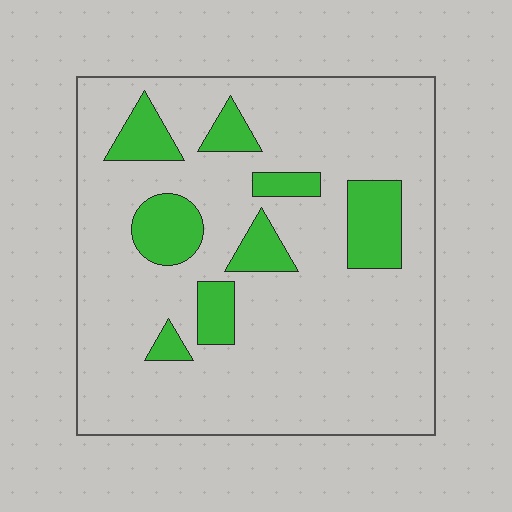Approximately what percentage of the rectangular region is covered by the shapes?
Approximately 15%.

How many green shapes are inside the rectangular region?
8.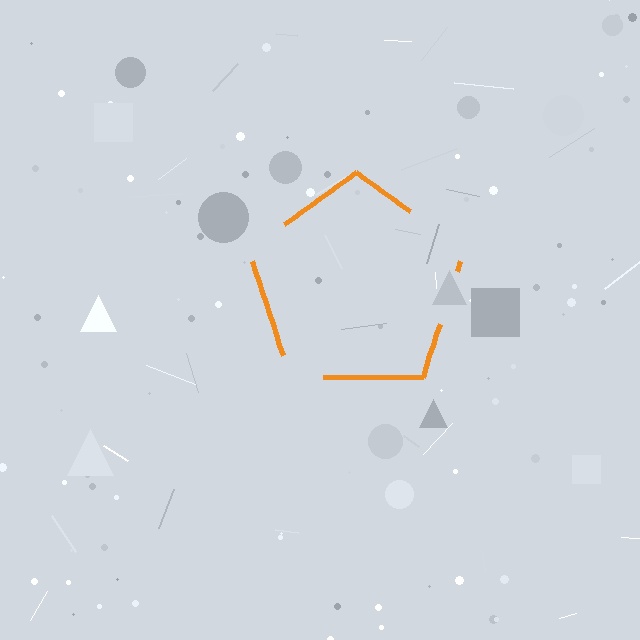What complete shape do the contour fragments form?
The contour fragments form a pentagon.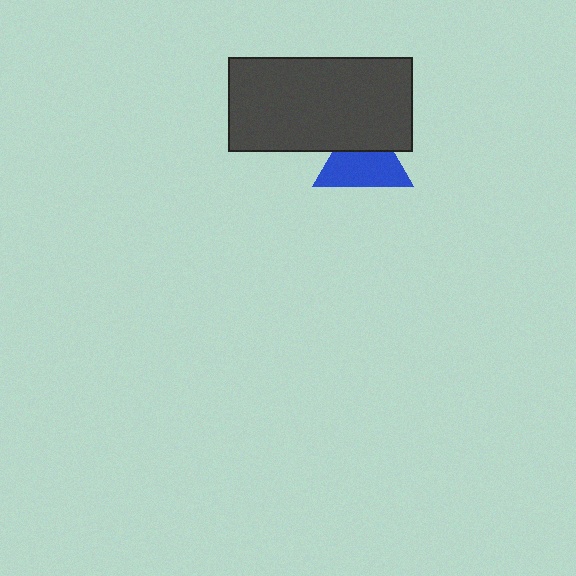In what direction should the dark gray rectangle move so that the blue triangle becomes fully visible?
The dark gray rectangle should move up. That is the shortest direction to clear the overlap and leave the blue triangle fully visible.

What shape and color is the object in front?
The object in front is a dark gray rectangle.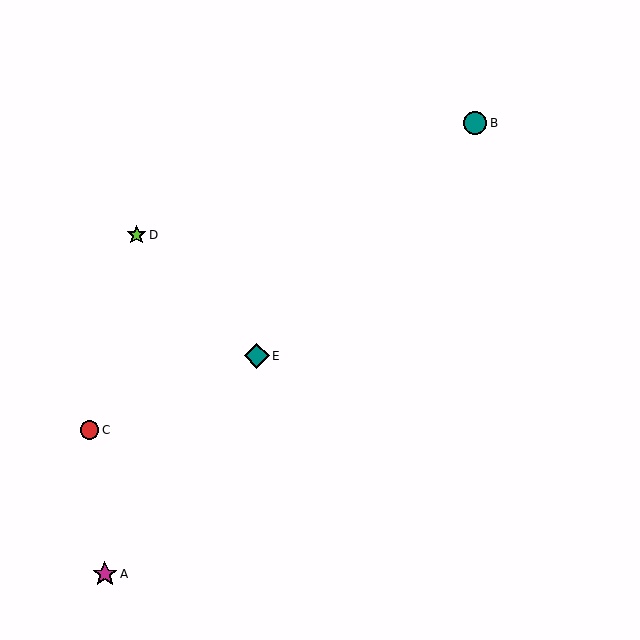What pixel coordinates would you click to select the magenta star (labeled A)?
Click at (105, 574) to select the magenta star A.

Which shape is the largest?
The magenta star (labeled A) is the largest.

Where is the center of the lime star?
The center of the lime star is at (137, 235).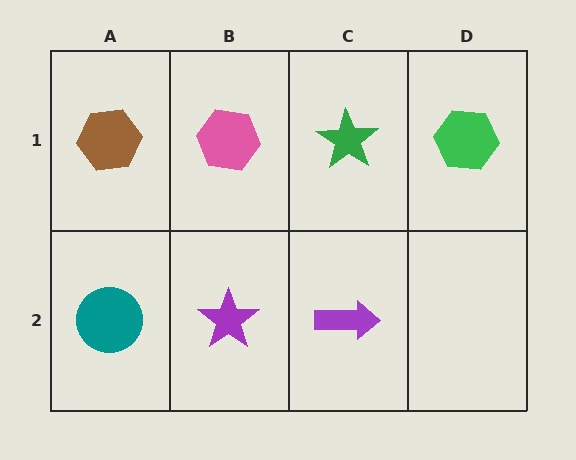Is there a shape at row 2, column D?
No, that cell is empty.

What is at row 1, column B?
A pink hexagon.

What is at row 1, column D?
A green hexagon.